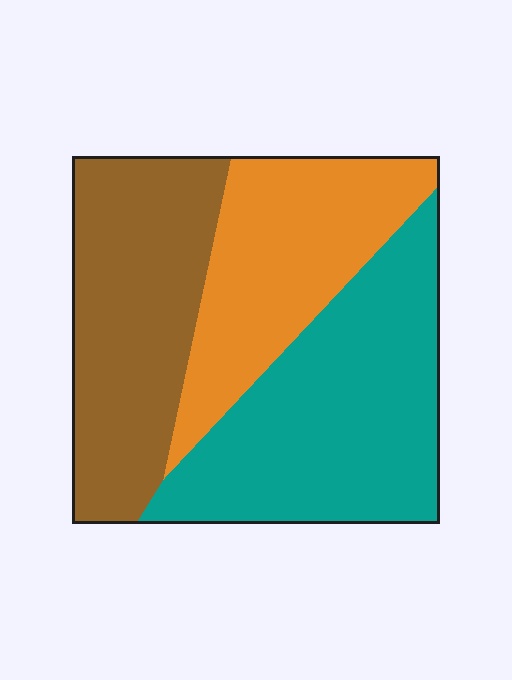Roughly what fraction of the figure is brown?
Brown covers about 35% of the figure.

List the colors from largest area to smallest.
From largest to smallest: teal, brown, orange.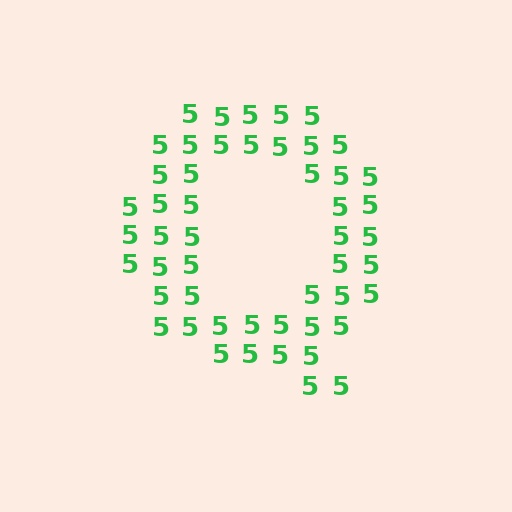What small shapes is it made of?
It is made of small digit 5's.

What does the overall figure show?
The overall figure shows the letter Q.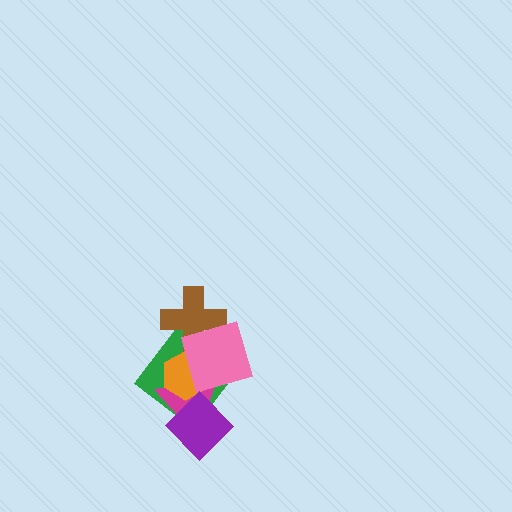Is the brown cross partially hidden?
Yes, it is partially covered by another shape.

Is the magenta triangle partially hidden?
Yes, it is partially covered by another shape.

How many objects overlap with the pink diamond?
4 objects overlap with the pink diamond.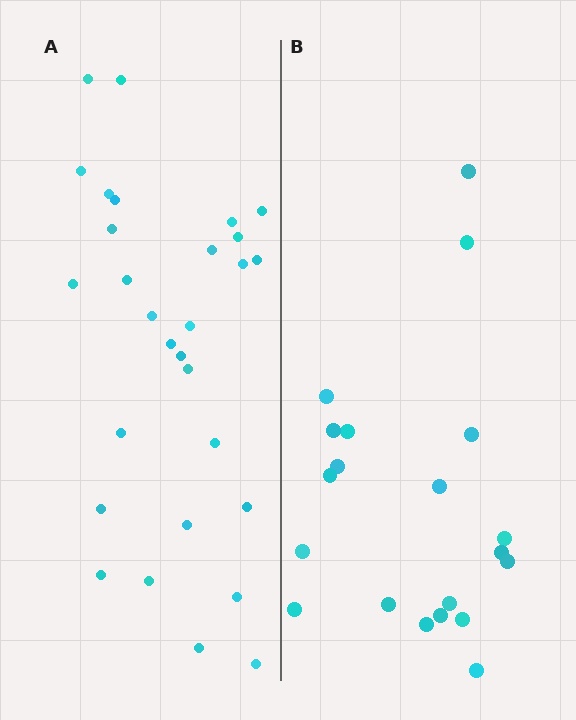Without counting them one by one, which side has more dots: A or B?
Region A (the left region) has more dots.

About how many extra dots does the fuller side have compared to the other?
Region A has roughly 8 or so more dots than region B.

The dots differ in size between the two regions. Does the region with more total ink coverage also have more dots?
No. Region B has more total ink coverage because its dots are larger, but region A actually contains more individual dots. Total area can be misleading — the number of items is what matters here.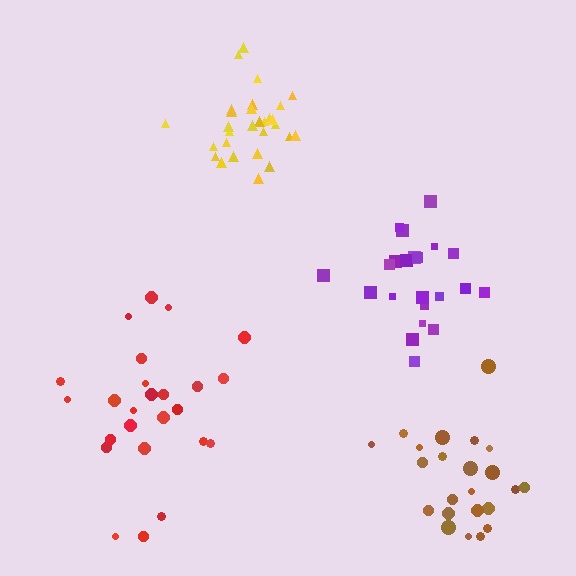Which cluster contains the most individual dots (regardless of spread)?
Yellow (30).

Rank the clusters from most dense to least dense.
yellow, brown, purple, red.